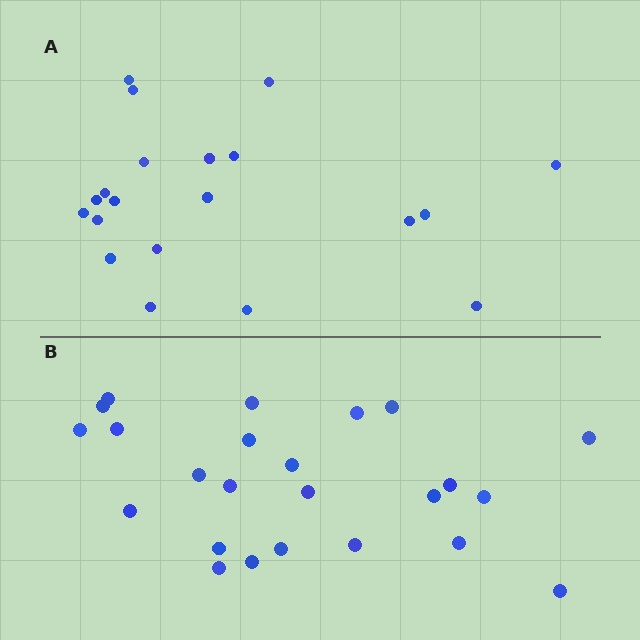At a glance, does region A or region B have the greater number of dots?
Region B (the bottom region) has more dots.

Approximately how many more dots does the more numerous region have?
Region B has about 4 more dots than region A.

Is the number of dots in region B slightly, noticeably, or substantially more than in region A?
Region B has only slightly more — the two regions are fairly close. The ratio is roughly 1.2 to 1.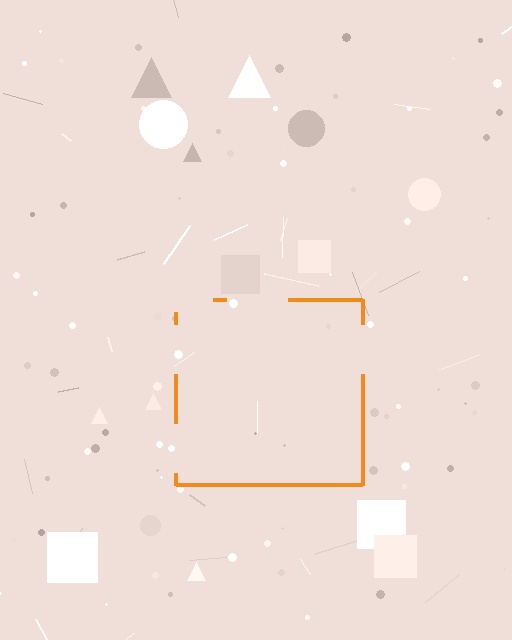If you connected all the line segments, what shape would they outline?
They would outline a square.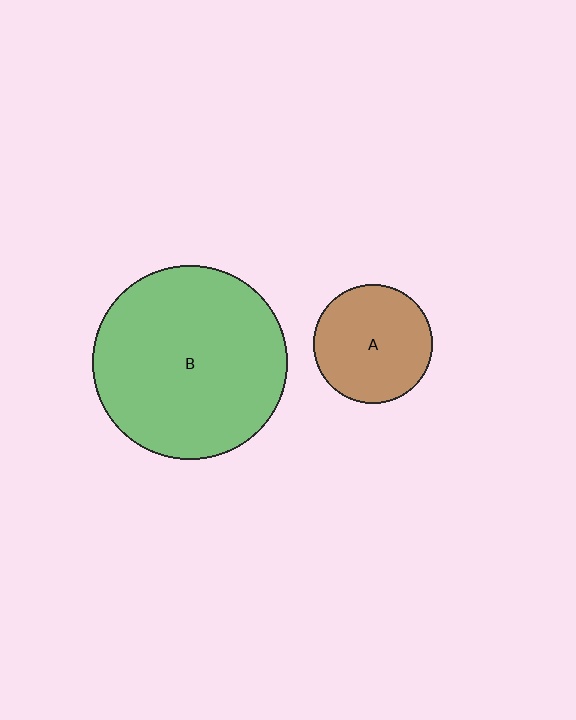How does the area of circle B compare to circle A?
Approximately 2.7 times.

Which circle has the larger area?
Circle B (green).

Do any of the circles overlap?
No, none of the circles overlap.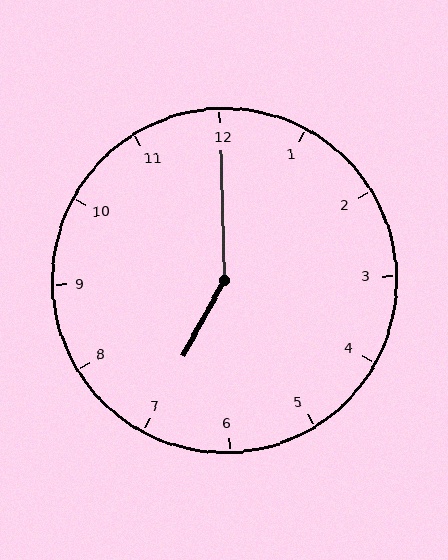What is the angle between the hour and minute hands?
Approximately 150 degrees.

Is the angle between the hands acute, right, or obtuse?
It is obtuse.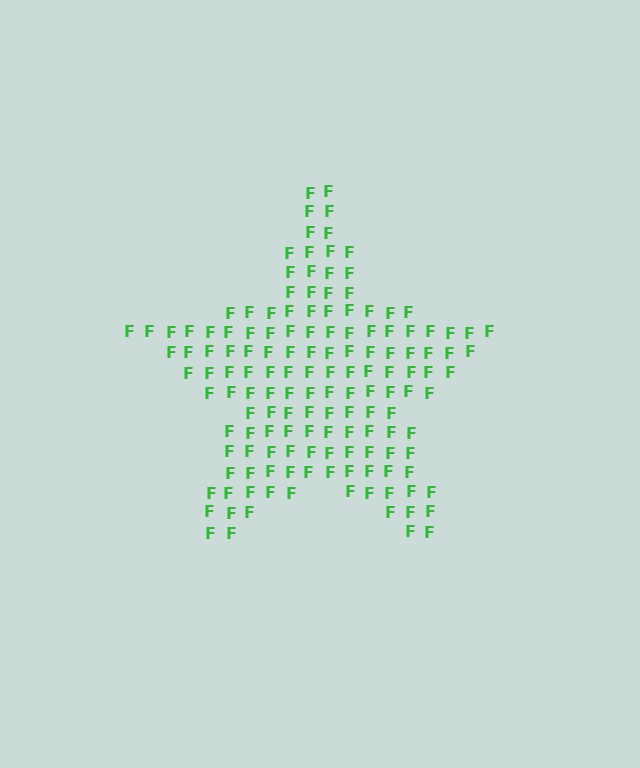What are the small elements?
The small elements are letter F's.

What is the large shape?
The large shape is a star.